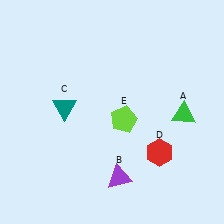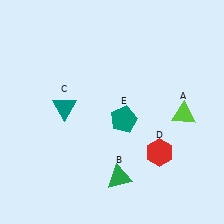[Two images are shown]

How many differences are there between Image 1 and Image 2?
There are 3 differences between the two images.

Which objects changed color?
A changed from green to lime. B changed from purple to green. E changed from lime to teal.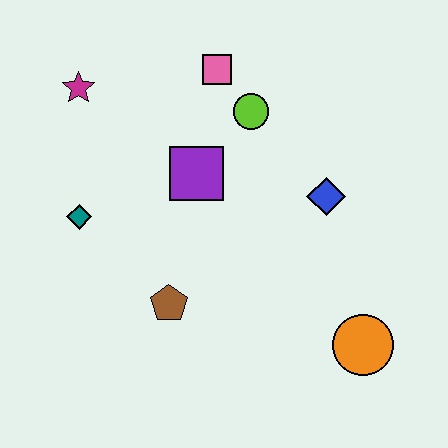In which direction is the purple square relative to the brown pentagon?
The purple square is above the brown pentagon.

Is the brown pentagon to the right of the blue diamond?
No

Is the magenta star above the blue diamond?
Yes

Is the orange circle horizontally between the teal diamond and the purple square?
No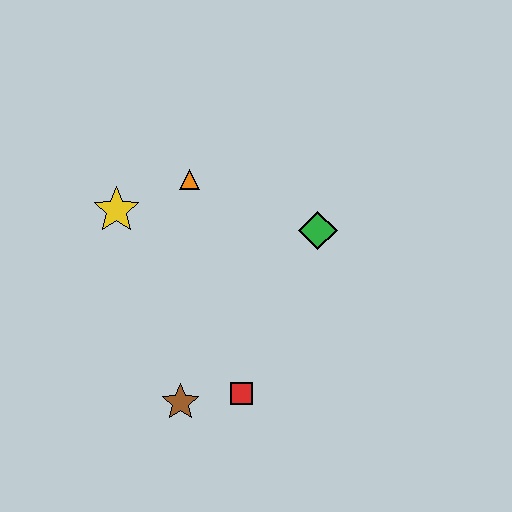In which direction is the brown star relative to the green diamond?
The brown star is below the green diamond.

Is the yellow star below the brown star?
No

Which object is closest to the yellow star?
The orange triangle is closest to the yellow star.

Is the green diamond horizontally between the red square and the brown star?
No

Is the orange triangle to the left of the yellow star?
No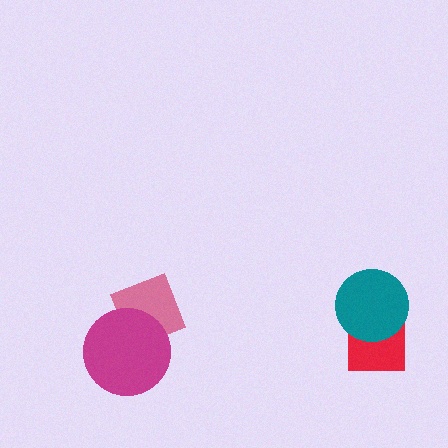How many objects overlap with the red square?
1 object overlaps with the red square.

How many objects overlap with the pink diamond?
1 object overlaps with the pink diamond.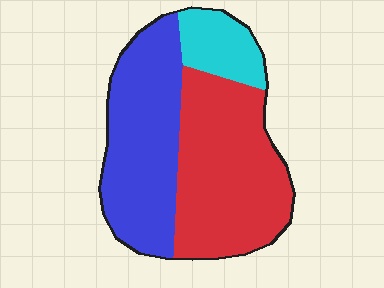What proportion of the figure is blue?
Blue covers roughly 40% of the figure.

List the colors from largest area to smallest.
From largest to smallest: red, blue, cyan.